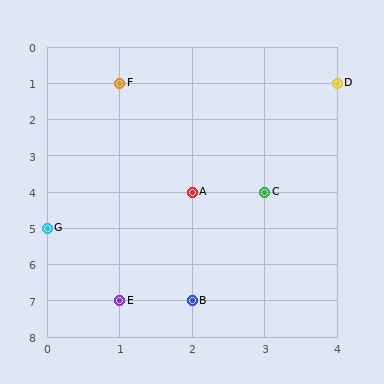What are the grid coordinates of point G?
Point G is at grid coordinates (0, 5).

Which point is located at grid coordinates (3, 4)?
Point C is at (3, 4).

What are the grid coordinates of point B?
Point B is at grid coordinates (2, 7).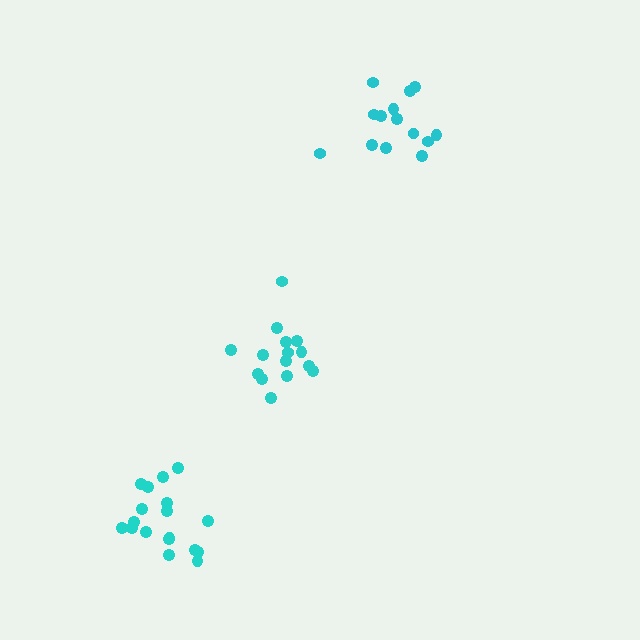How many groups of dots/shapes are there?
There are 3 groups.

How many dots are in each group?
Group 1: 18 dots, Group 2: 15 dots, Group 3: 14 dots (47 total).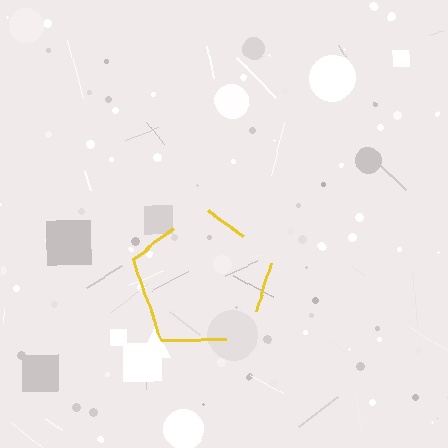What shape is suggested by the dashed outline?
The dashed outline suggests a pentagon.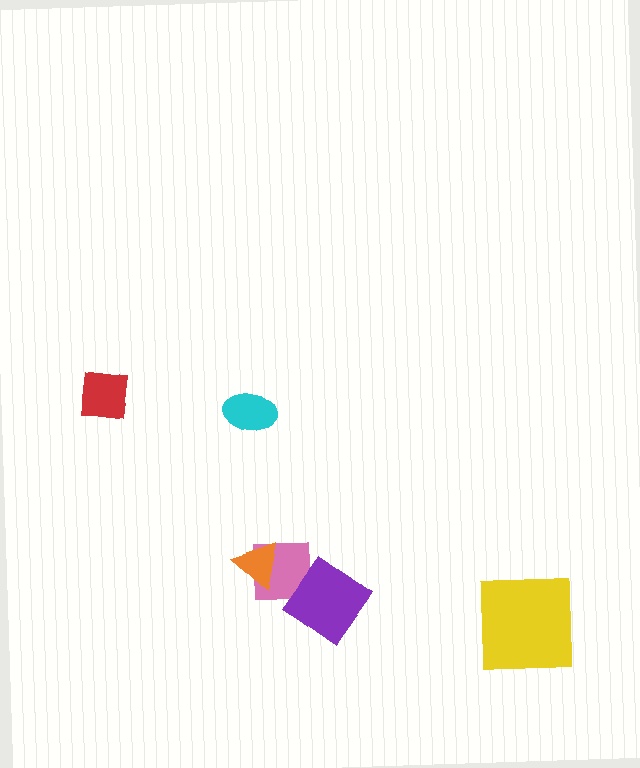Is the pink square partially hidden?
Yes, it is partially covered by another shape.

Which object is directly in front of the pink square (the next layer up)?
The purple diamond is directly in front of the pink square.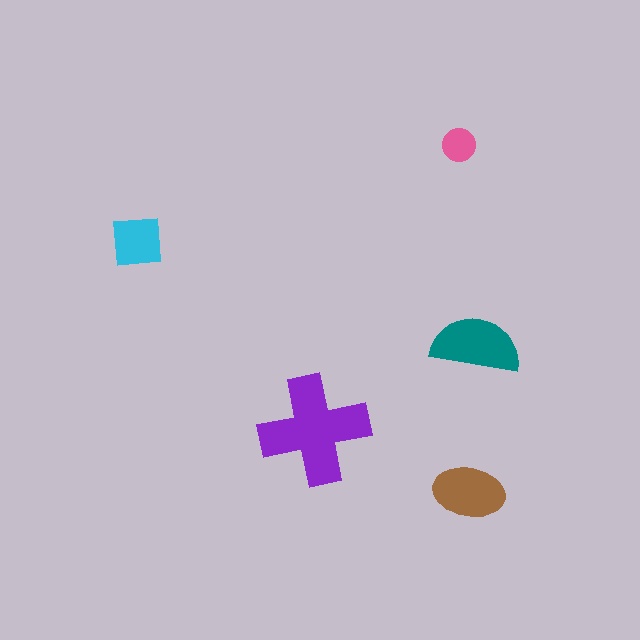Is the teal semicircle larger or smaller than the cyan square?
Larger.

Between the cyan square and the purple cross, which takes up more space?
The purple cross.